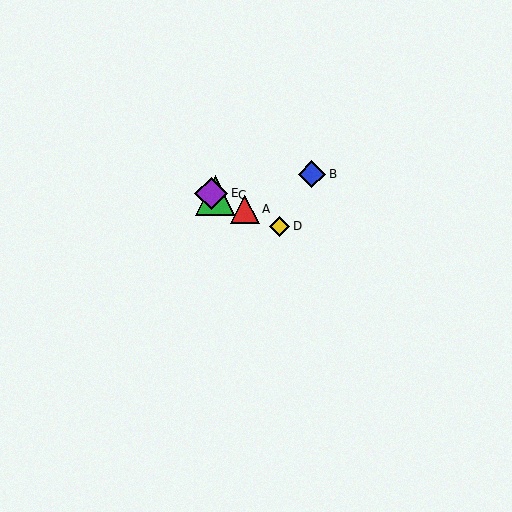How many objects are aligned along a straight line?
4 objects (A, C, D, E) are aligned along a straight line.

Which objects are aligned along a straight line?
Objects A, C, D, E are aligned along a straight line.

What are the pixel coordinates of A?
Object A is at (245, 210).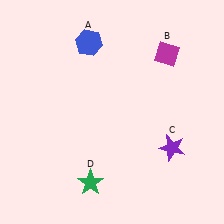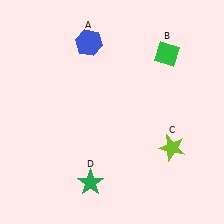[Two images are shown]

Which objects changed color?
B changed from magenta to green. C changed from purple to lime.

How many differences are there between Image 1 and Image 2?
There are 2 differences between the two images.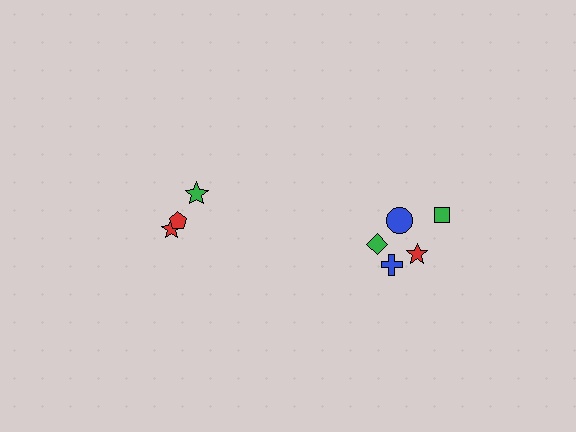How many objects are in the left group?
There are 3 objects.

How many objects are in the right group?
There are 5 objects.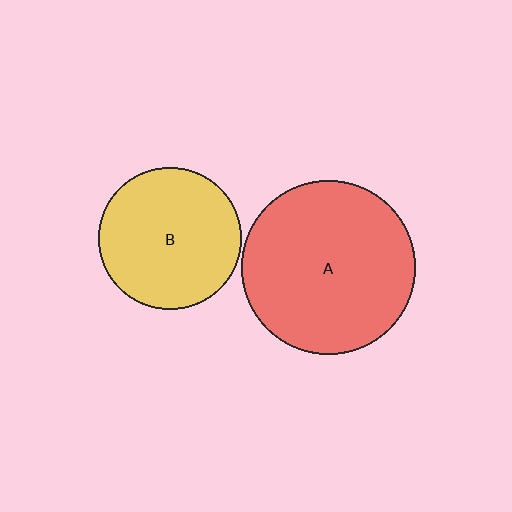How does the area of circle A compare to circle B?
Approximately 1.5 times.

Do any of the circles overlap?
No, none of the circles overlap.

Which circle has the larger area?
Circle A (red).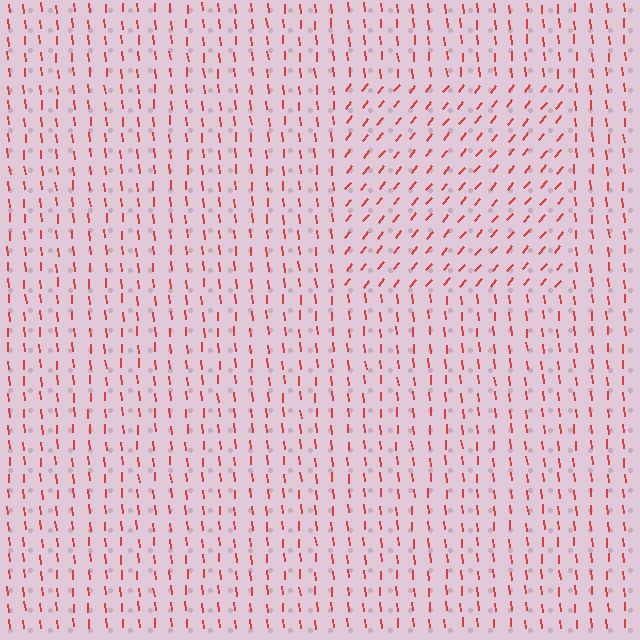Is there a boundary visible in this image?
Yes, there is a texture boundary formed by a change in line orientation.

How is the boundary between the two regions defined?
The boundary is defined purely by a change in line orientation (approximately 45 degrees difference). All lines are the same color and thickness.